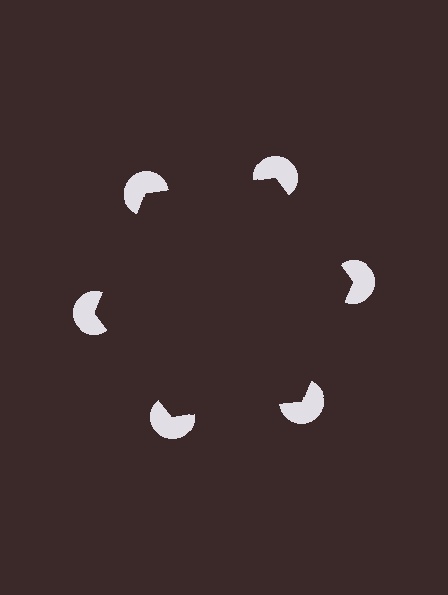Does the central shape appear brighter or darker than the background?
It typically appears slightly darker than the background, even though no actual brightness change is drawn.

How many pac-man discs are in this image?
There are 6 — one at each vertex of the illusory hexagon.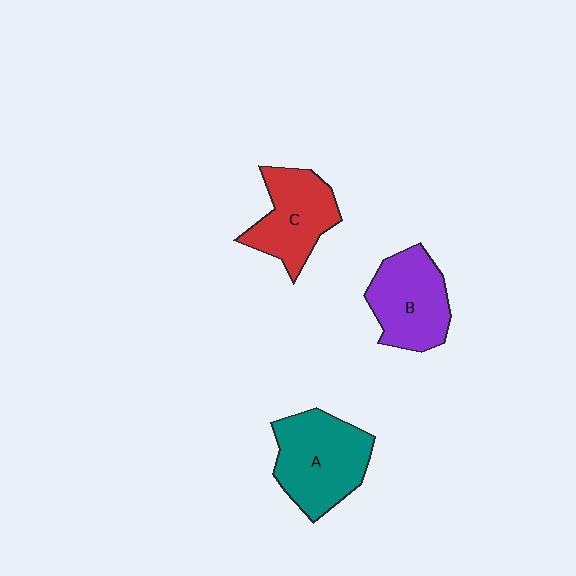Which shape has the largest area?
Shape A (teal).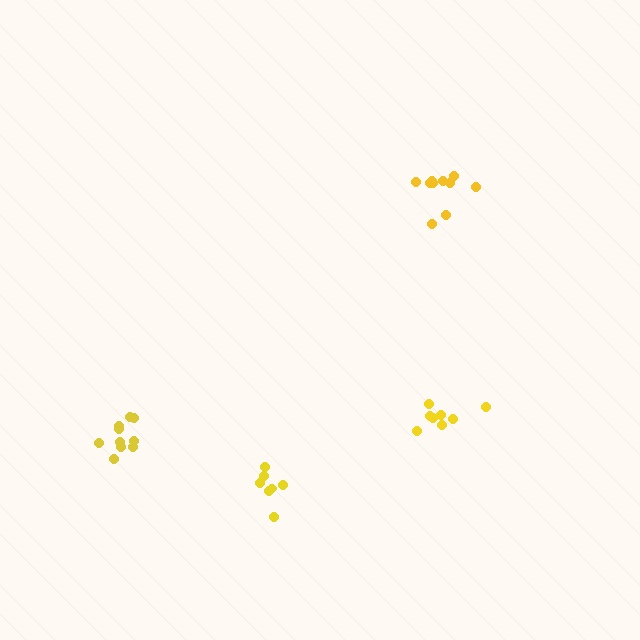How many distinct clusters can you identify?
There are 4 distinct clusters.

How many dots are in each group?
Group 1: 10 dots, Group 2: 7 dots, Group 3: 8 dots, Group 4: 10 dots (35 total).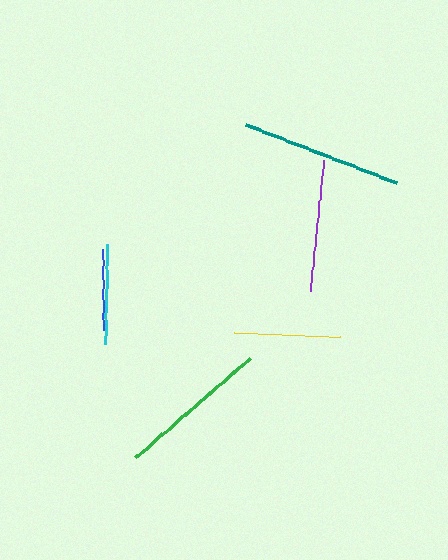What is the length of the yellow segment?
The yellow segment is approximately 106 pixels long.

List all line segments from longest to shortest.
From longest to shortest: teal, green, purple, yellow, cyan, blue.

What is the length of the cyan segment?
The cyan segment is approximately 100 pixels long.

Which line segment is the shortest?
The blue line is the shortest at approximately 82 pixels.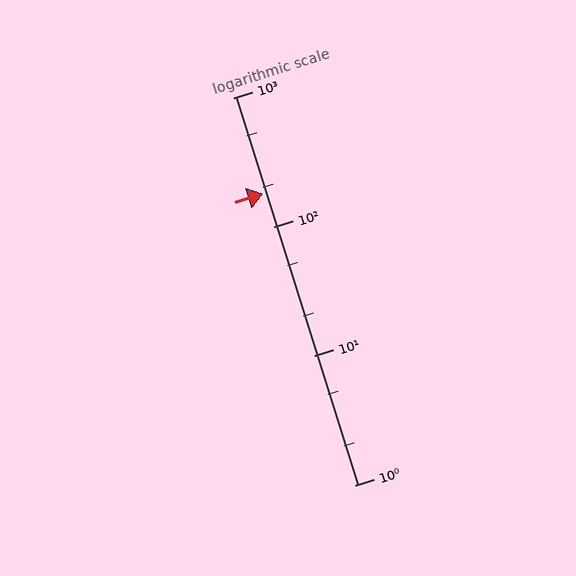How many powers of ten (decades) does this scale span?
The scale spans 3 decades, from 1 to 1000.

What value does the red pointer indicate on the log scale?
The pointer indicates approximately 180.